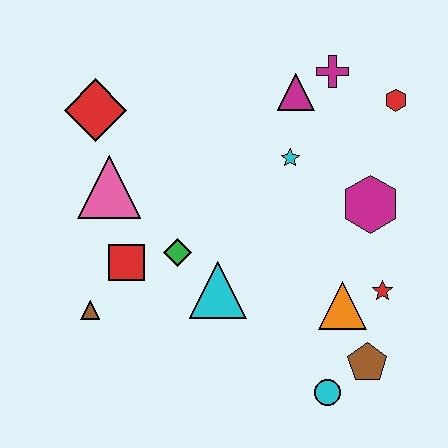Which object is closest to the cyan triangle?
The green diamond is closest to the cyan triangle.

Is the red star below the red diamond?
Yes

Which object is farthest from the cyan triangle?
The red hexagon is farthest from the cyan triangle.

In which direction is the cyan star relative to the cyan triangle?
The cyan star is above the cyan triangle.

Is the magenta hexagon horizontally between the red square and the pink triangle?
No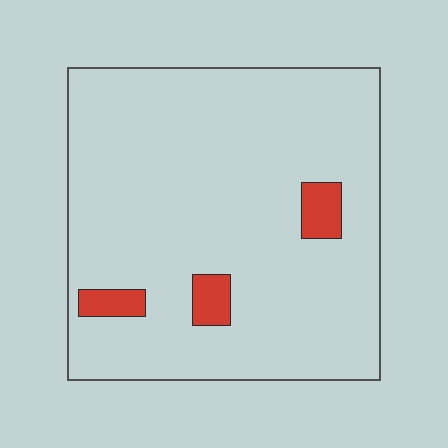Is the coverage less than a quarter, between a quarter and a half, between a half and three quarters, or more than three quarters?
Less than a quarter.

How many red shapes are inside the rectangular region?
3.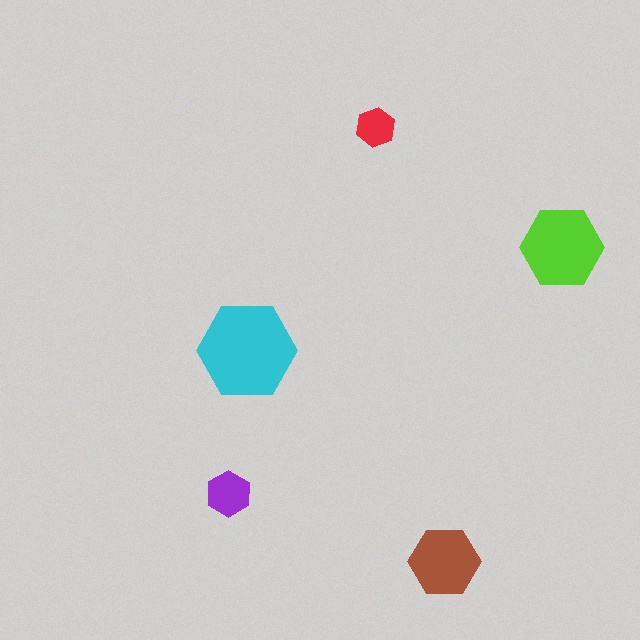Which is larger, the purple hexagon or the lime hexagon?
The lime one.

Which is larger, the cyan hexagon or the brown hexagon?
The cyan one.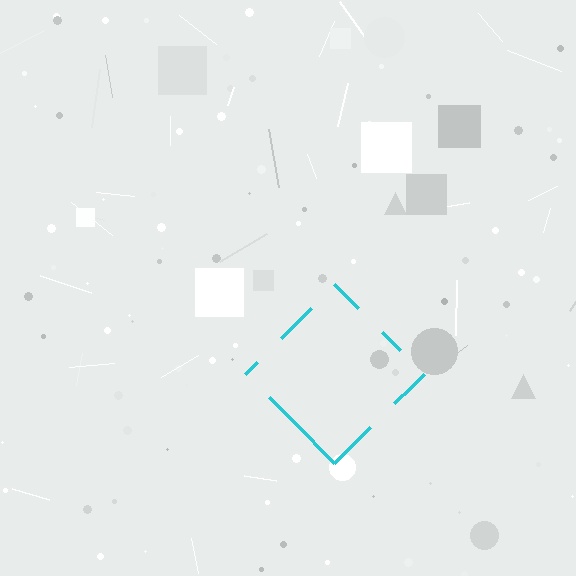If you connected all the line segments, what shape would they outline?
They would outline a diamond.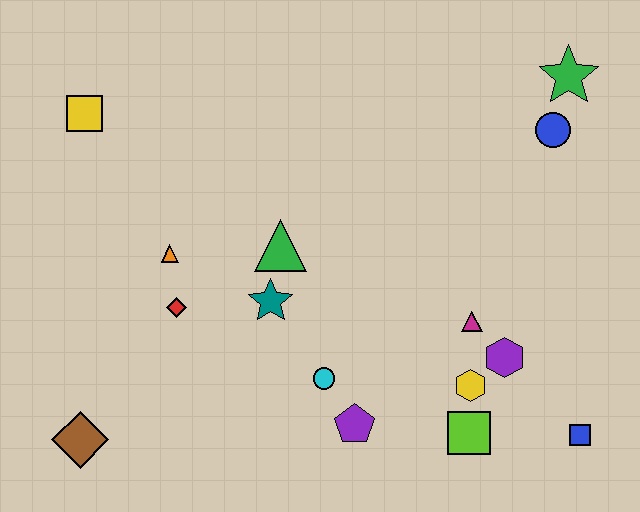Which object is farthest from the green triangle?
The blue square is farthest from the green triangle.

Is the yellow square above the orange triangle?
Yes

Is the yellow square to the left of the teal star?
Yes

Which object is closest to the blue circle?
The green star is closest to the blue circle.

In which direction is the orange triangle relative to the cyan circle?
The orange triangle is to the left of the cyan circle.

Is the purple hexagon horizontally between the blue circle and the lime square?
Yes